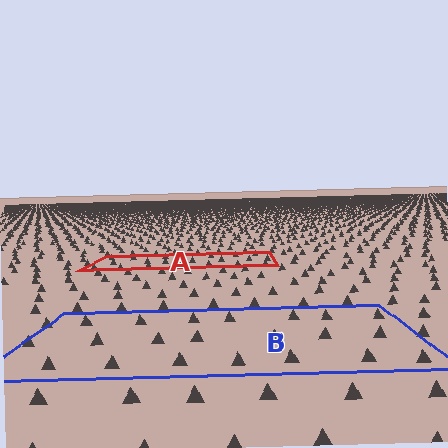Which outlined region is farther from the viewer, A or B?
Region A is farther from the viewer — the texture elements inside it appear smaller and more densely packed.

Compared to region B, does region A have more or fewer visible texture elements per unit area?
Region A has more texture elements per unit area — they are packed more densely because it is farther away.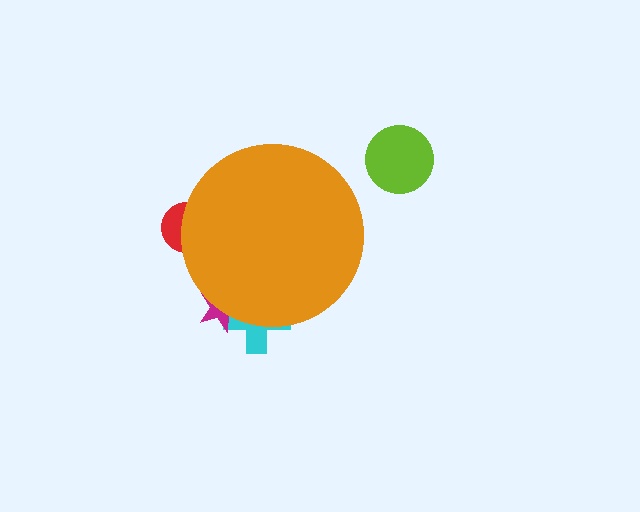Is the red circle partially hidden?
Yes, the red circle is partially hidden behind the orange circle.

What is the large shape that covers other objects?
An orange circle.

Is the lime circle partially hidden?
No, the lime circle is fully visible.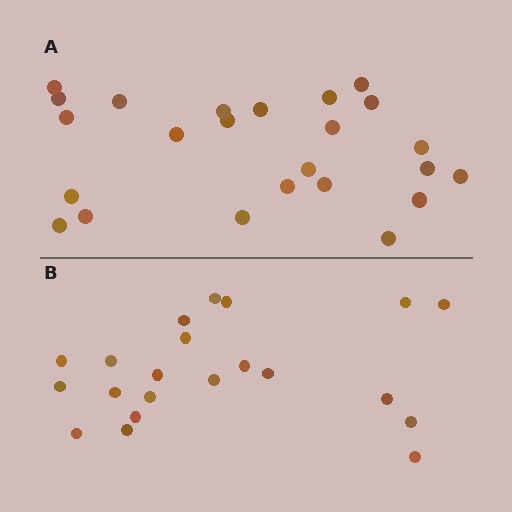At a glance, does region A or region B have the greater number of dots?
Region A (the top region) has more dots.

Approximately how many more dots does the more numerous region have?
Region A has just a few more — roughly 2 or 3 more dots than region B.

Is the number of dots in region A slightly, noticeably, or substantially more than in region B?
Region A has only slightly more — the two regions are fairly close. The ratio is roughly 1.1 to 1.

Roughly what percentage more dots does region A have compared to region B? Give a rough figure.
About 15% more.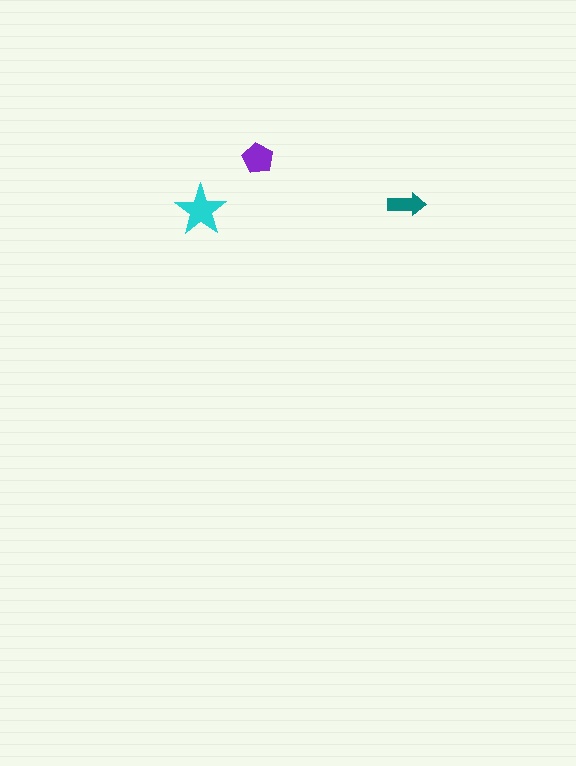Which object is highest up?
The purple pentagon is topmost.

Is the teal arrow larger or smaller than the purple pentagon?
Smaller.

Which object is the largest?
The cyan star.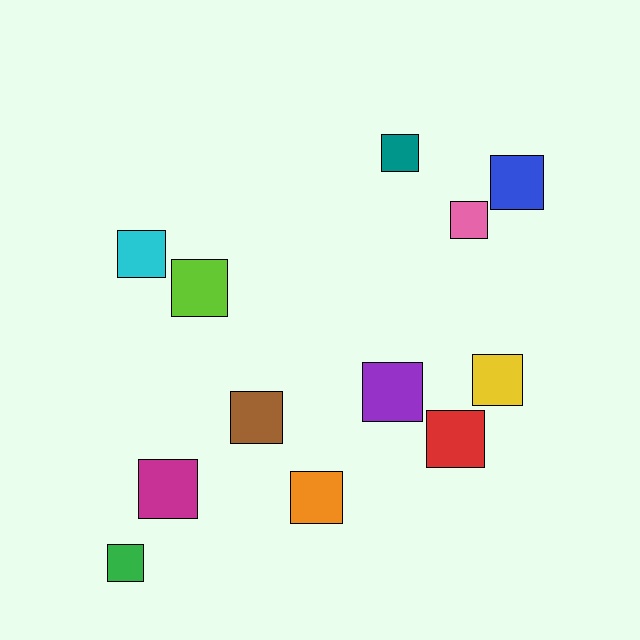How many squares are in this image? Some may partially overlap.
There are 12 squares.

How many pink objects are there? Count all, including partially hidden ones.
There is 1 pink object.